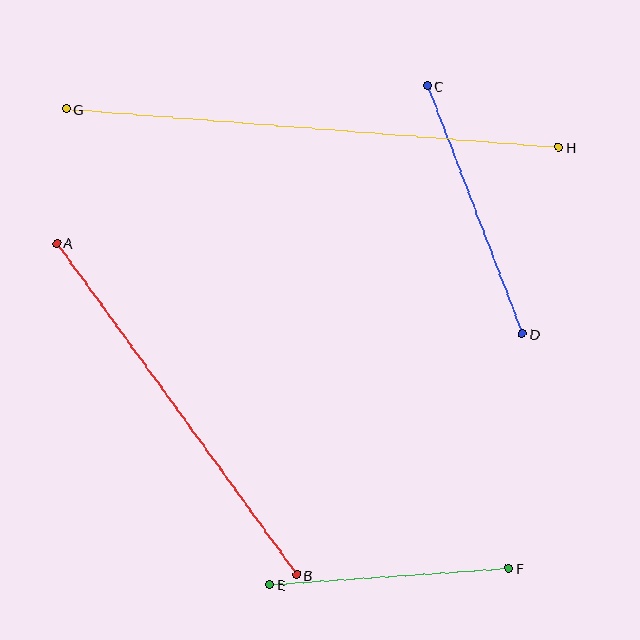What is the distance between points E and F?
The distance is approximately 240 pixels.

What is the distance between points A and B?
The distance is approximately 409 pixels.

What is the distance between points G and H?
The distance is approximately 494 pixels.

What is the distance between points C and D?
The distance is approximately 266 pixels.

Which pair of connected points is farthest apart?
Points G and H are farthest apart.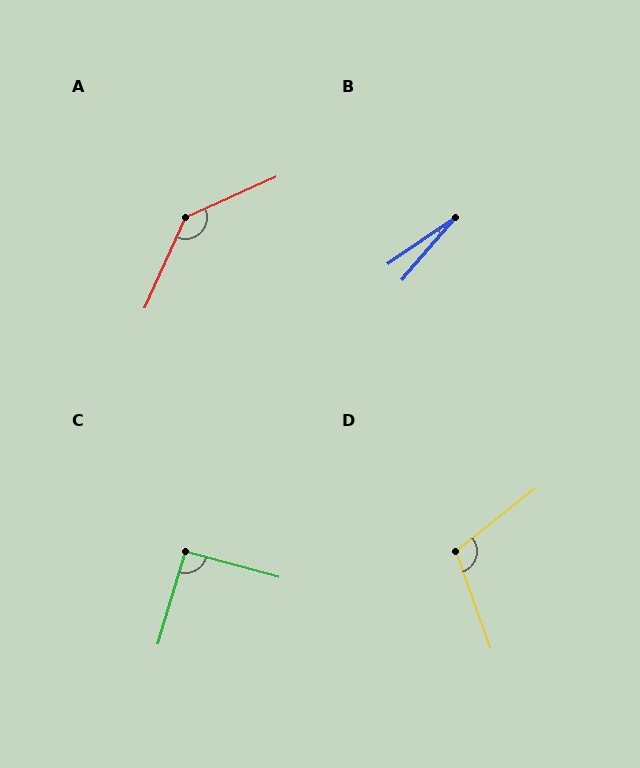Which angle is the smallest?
B, at approximately 15 degrees.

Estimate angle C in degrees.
Approximately 91 degrees.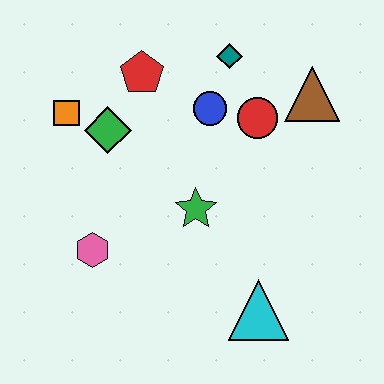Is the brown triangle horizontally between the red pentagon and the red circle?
No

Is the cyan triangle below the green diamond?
Yes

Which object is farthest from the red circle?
The pink hexagon is farthest from the red circle.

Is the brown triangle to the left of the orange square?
No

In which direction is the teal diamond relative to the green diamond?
The teal diamond is to the right of the green diamond.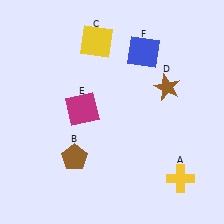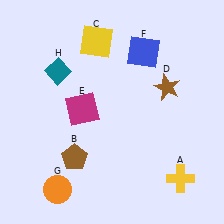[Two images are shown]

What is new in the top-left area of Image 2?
A teal diamond (H) was added in the top-left area of Image 2.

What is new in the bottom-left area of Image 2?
An orange circle (G) was added in the bottom-left area of Image 2.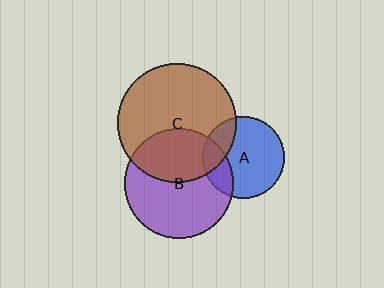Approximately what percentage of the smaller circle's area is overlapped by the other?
Approximately 20%.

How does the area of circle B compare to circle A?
Approximately 1.8 times.